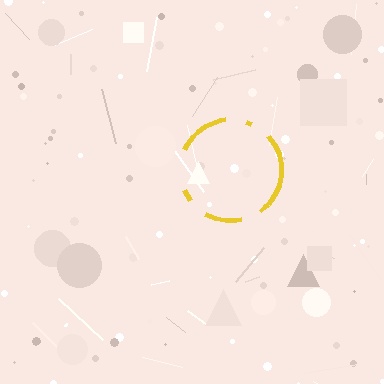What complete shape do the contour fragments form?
The contour fragments form a circle.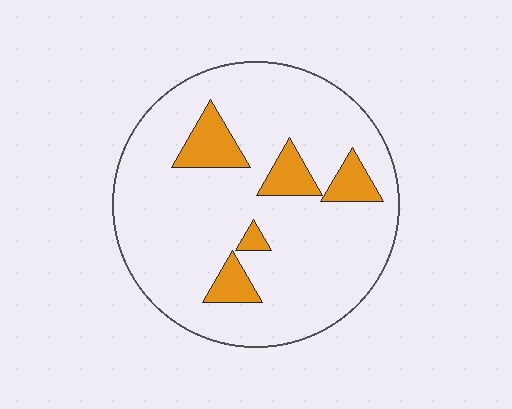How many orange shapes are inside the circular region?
5.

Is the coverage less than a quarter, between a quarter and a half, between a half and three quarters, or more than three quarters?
Less than a quarter.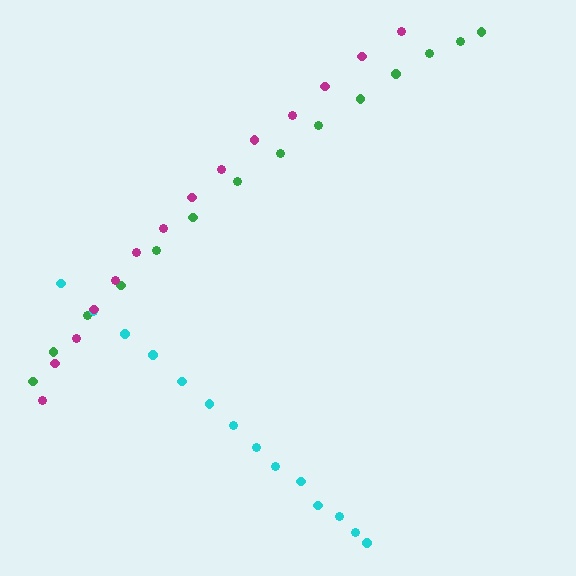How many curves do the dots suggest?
There are 3 distinct paths.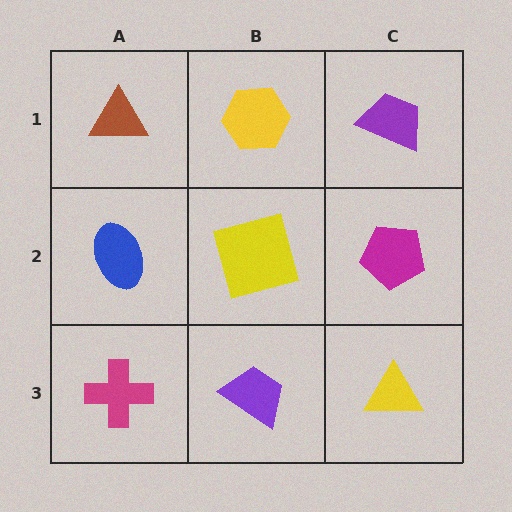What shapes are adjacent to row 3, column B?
A yellow square (row 2, column B), a magenta cross (row 3, column A), a yellow triangle (row 3, column C).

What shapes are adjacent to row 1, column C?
A magenta pentagon (row 2, column C), a yellow hexagon (row 1, column B).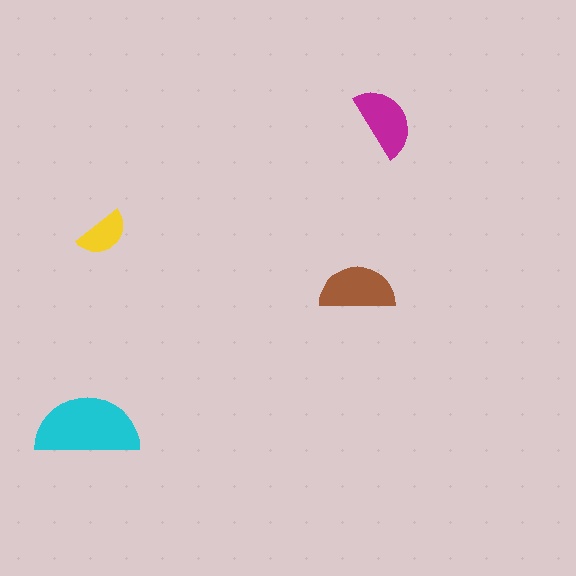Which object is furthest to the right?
The magenta semicircle is rightmost.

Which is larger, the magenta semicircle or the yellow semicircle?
The magenta one.